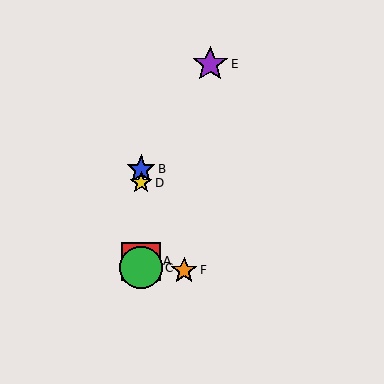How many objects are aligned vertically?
4 objects (A, B, C, D) are aligned vertically.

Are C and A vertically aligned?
Yes, both are at x≈141.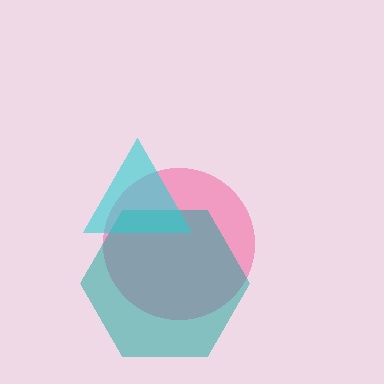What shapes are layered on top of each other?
The layered shapes are: a pink circle, a teal hexagon, a cyan triangle.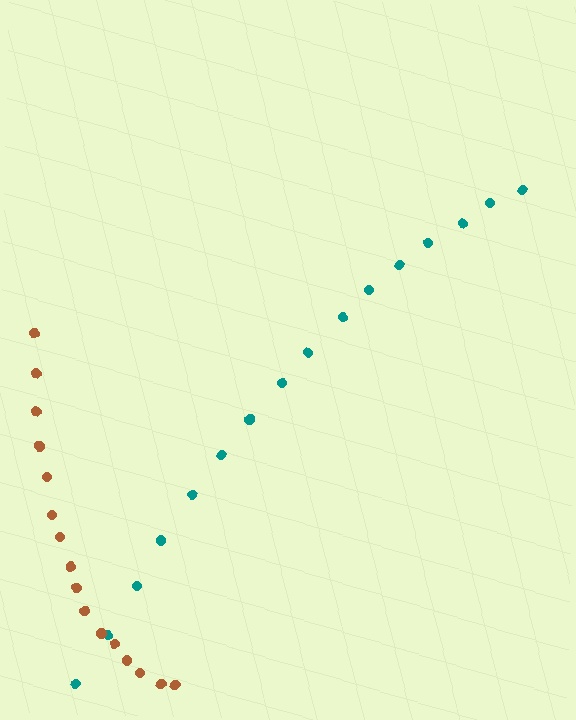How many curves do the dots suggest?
There are 2 distinct paths.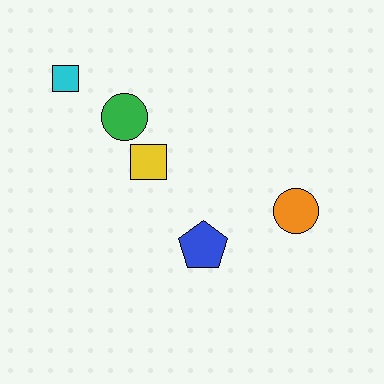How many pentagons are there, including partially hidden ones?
There is 1 pentagon.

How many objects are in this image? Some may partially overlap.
There are 5 objects.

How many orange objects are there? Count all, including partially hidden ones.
There is 1 orange object.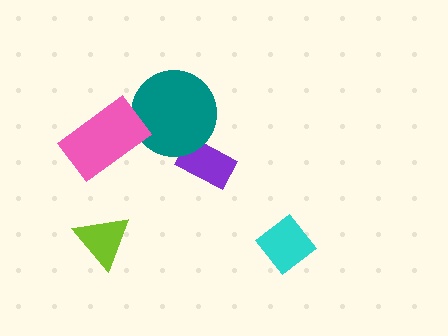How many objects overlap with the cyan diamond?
0 objects overlap with the cyan diamond.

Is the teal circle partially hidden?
Yes, it is partially covered by another shape.